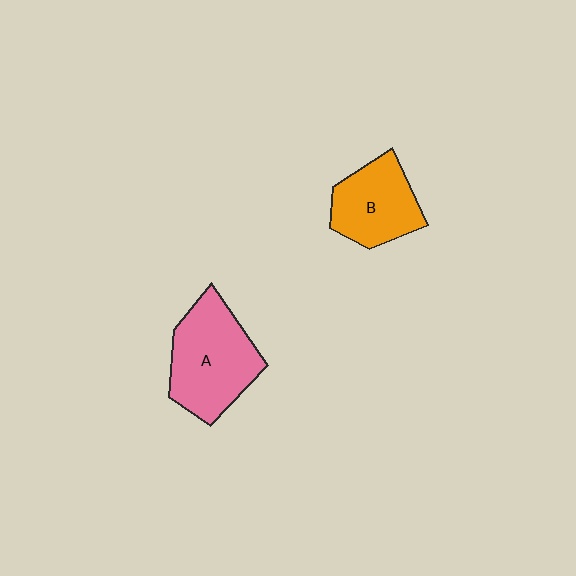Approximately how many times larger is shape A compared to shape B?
Approximately 1.4 times.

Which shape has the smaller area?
Shape B (orange).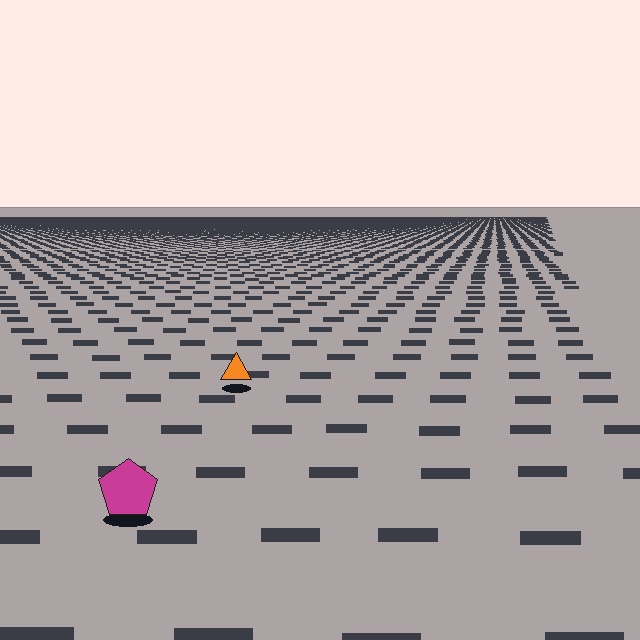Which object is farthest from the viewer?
The orange triangle is farthest from the viewer. It appears smaller and the ground texture around it is denser.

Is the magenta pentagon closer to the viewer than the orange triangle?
Yes. The magenta pentagon is closer — you can tell from the texture gradient: the ground texture is coarser near it.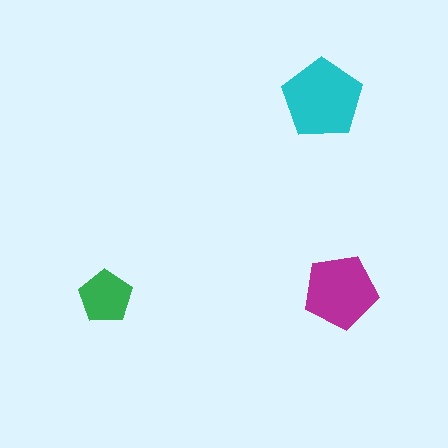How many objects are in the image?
There are 3 objects in the image.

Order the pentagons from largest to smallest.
the cyan one, the magenta one, the green one.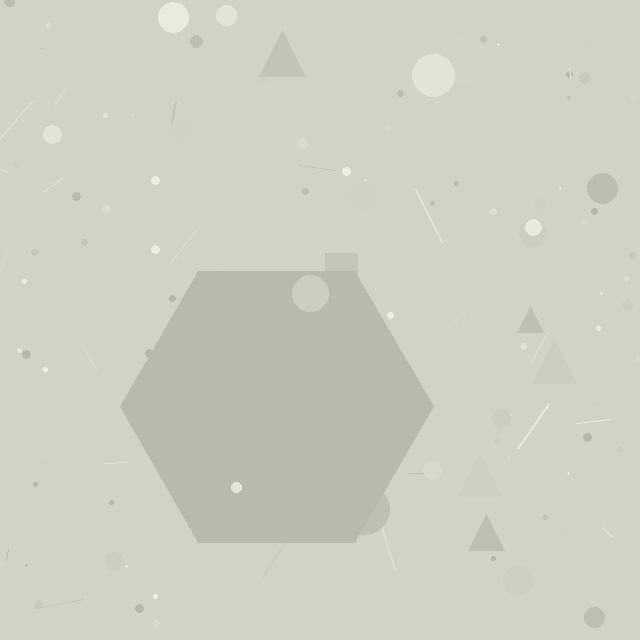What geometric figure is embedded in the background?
A hexagon is embedded in the background.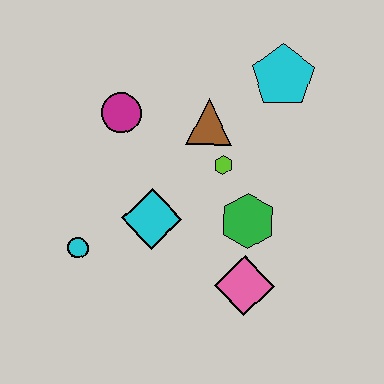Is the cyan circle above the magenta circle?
No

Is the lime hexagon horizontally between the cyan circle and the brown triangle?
No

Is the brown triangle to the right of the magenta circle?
Yes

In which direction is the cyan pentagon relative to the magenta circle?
The cyan pentagon is to the right of the magenta circle.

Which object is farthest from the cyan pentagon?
The cyan circle is farthest from the cyan pentagon.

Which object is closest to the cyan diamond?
The cyan circle is closest to the cyan diamond.